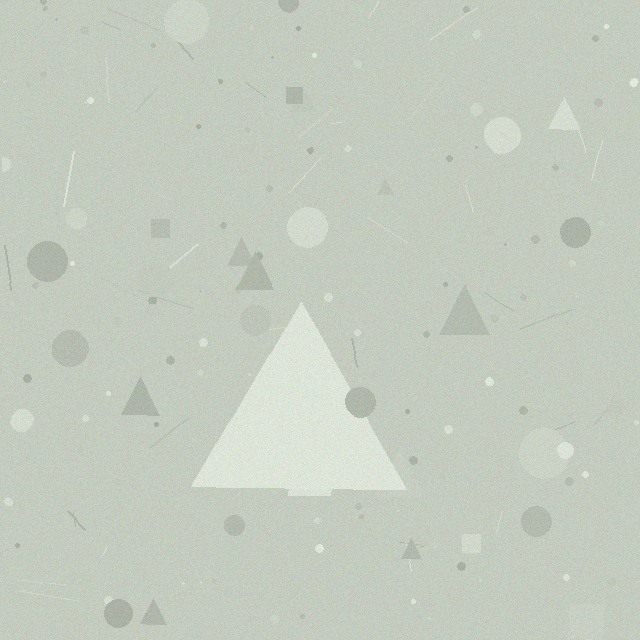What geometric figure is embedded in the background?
A triangle is embedded in the background.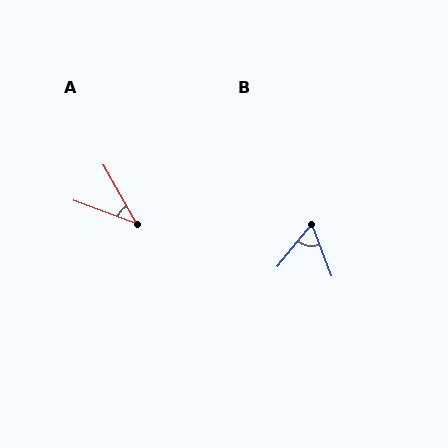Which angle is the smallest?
A, at approximately 40 degrees.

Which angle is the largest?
B, at approximately 59 degrees.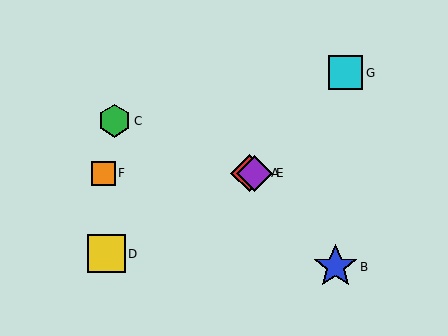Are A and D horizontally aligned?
No, A is at y≈173 and D is at y≈254.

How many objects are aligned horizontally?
3 objects (A, E, F) are aligned horizontally.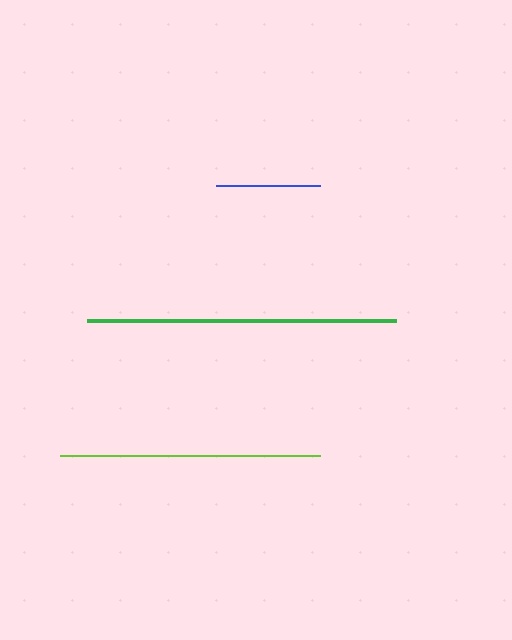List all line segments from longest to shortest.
From longest to shortest: green, lime, blue.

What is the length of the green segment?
The green segment is approximately 309 pixels long.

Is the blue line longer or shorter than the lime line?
The lime line is longer than the blue line.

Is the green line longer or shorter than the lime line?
The green line is longer than the lime line.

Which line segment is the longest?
The green line is the longest at approximately 309 pixels.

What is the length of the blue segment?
The blue segment is approximately 104 pixels long.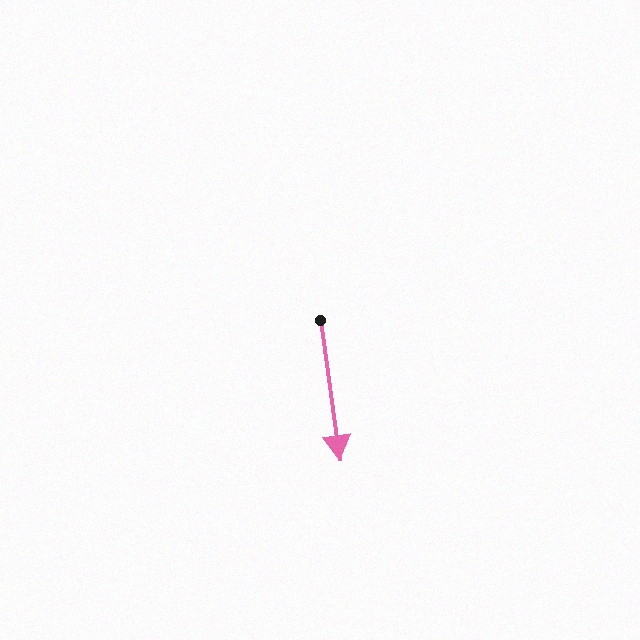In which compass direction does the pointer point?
South.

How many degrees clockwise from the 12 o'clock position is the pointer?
Approximately 172 degrees.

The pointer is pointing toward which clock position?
Roughly 6 o'clock.